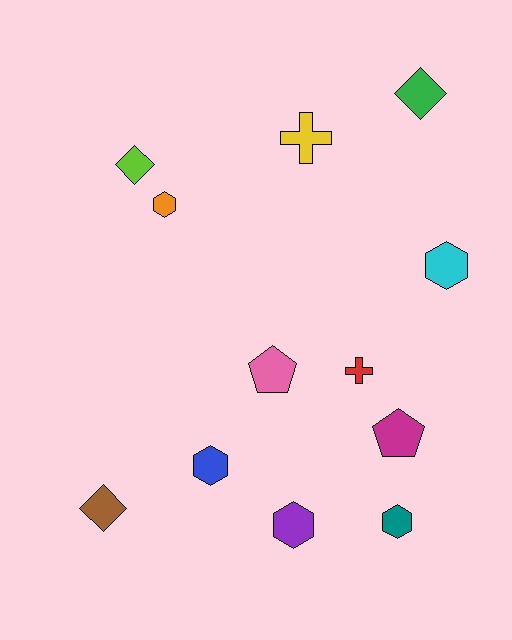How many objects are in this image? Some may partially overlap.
There are 12 objects.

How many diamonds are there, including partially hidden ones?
There are 3 diamonds.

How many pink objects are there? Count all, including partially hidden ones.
There is 1 pink object.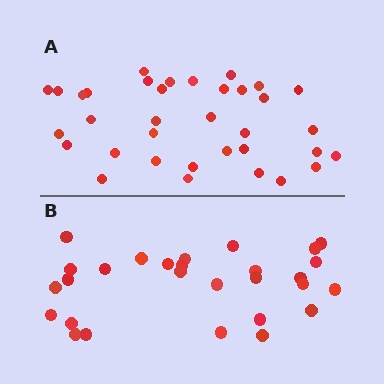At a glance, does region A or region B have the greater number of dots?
Region A (the top region) has more dots.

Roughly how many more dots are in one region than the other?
Region A has roughly 8 or so more dots than region B.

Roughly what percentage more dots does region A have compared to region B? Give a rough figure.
About 25% more.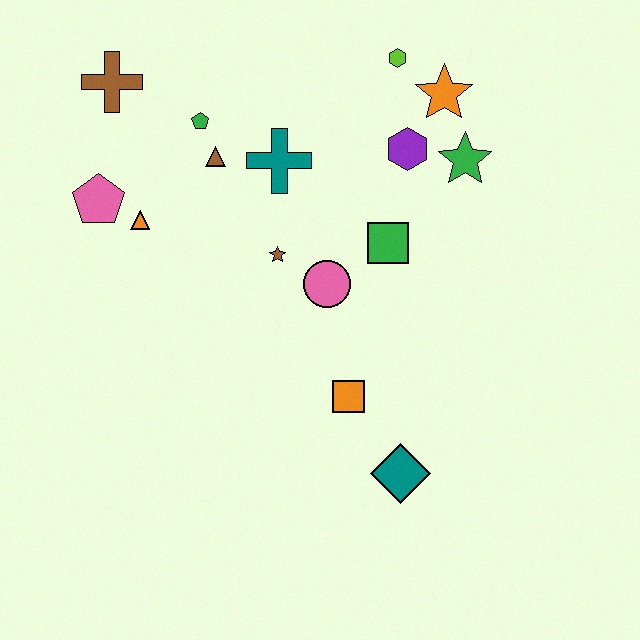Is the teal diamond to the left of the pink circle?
No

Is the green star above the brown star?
Yes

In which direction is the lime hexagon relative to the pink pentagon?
The lime hexagon is to the right of the pink pentagon.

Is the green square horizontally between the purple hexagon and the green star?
No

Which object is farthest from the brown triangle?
The teal diamond is farthest from the brown triangle.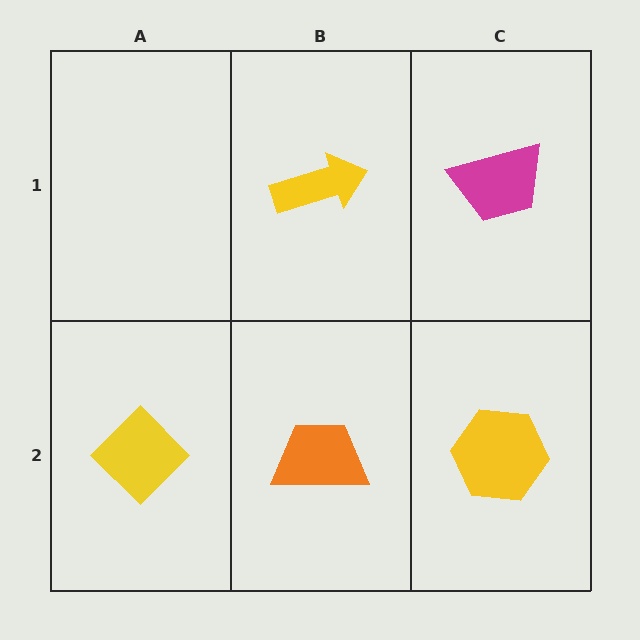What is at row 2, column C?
A yellow hexagon.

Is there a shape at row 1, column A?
No, that cell is empty.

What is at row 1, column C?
A magenta trapezoid.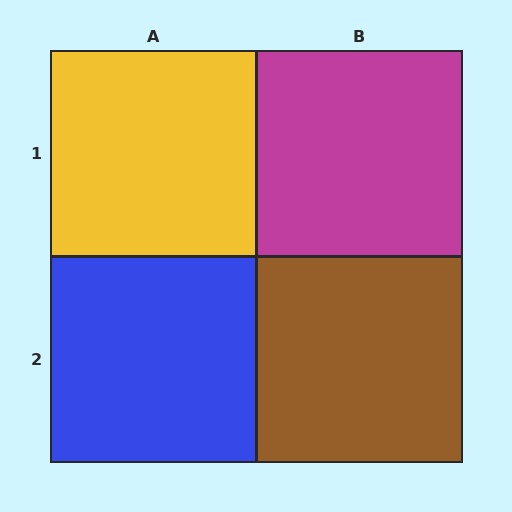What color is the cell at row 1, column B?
Magenta.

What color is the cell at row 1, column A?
Yellow.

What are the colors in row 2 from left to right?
Blue, brown.